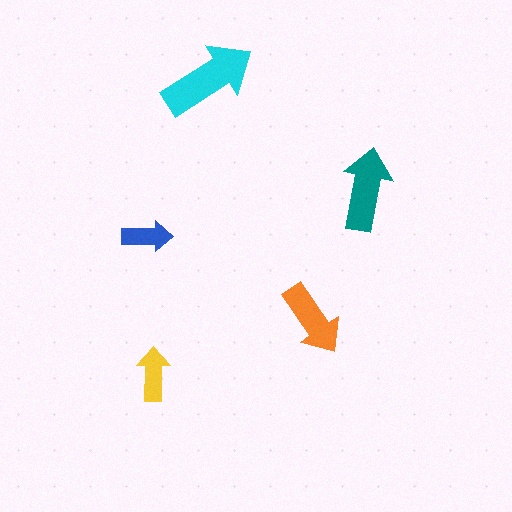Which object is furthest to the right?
The teal arrow is rightmost.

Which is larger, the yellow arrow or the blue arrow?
The yellow one.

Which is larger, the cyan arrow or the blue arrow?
The cyan one.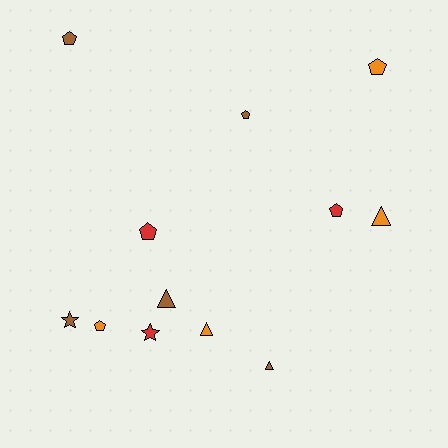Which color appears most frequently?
Brown, with 5 objects.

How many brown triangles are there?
There are 2 brown triangles.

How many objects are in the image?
There are 12 objects.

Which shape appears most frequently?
Pentagon, with 6 objects.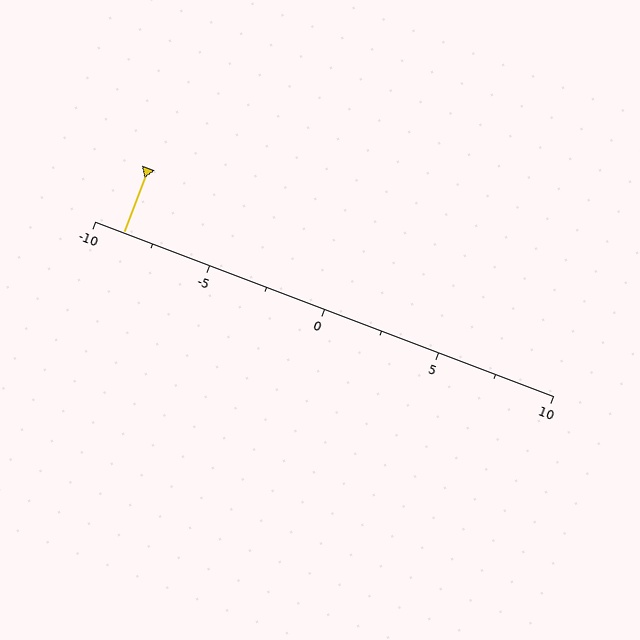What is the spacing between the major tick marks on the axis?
The major ticks are spaced 5 apart.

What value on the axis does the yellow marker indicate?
The marker indicates approximately -8.8.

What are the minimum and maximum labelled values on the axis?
The axis runs from -10 to 10.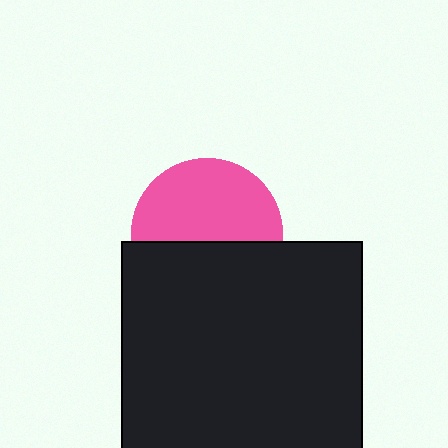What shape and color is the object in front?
The object in front is a black square.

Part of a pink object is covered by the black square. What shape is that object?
It is a circle.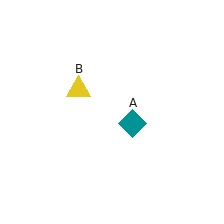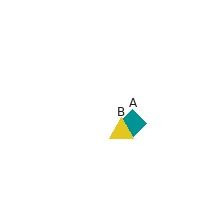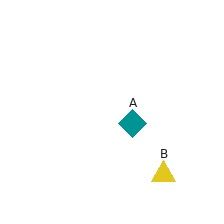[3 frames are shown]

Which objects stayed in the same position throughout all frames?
Teal diamond (object A) remained stationary.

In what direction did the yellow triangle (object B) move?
The yellow triangle (object B) moved down and to the right.